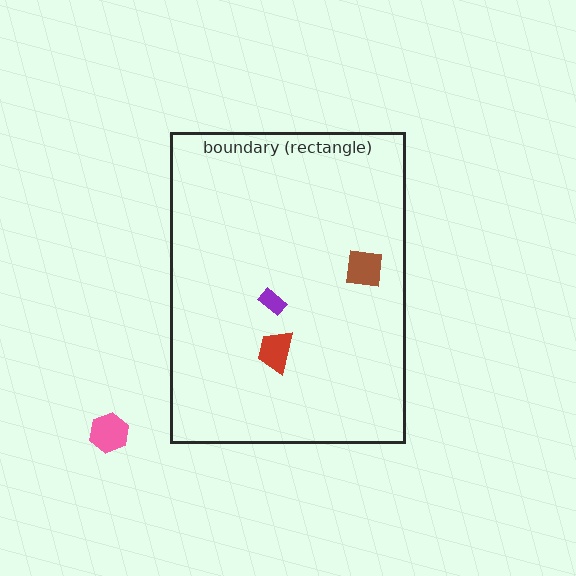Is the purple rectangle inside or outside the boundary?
Inside.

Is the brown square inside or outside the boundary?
Inside.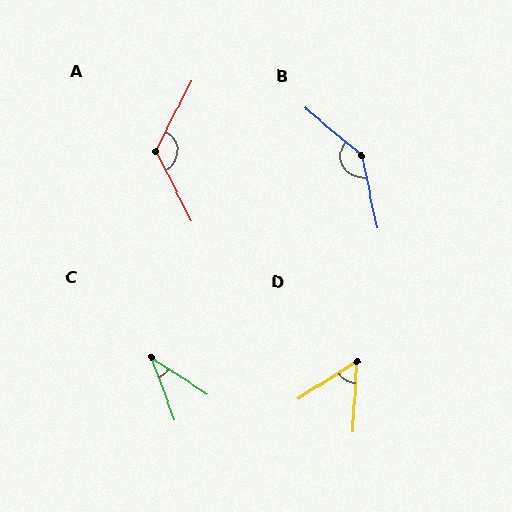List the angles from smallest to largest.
C (36°), D (55°), A (127°), B (142°).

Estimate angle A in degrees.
Approximately 127 degrees.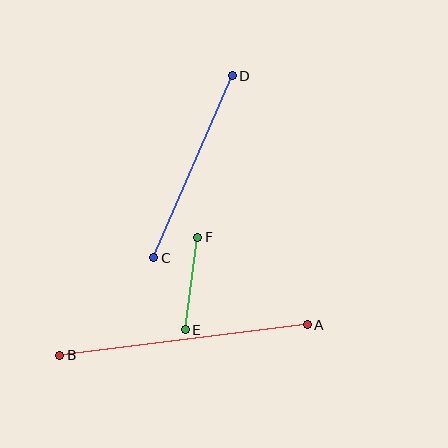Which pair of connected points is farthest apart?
Points A and B are farthest apart.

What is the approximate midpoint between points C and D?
The midpoint is at approximately (193, 167) pixels.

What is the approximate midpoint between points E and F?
The midpoint is at approximately (192, 283) pixels.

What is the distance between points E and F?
The distance is approximately 93 pixels.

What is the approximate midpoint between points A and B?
The midpoint is at approximately (184, 340) pixels.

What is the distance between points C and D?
The distance is approximately 198 pixels.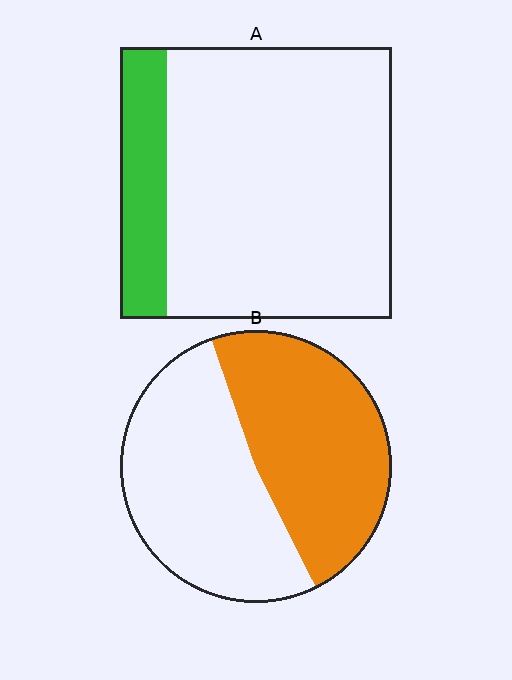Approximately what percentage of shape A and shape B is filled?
A is approximately 15% and B is approximately 50%.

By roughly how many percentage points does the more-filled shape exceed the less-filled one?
By roughly 30 percentage points (B over A).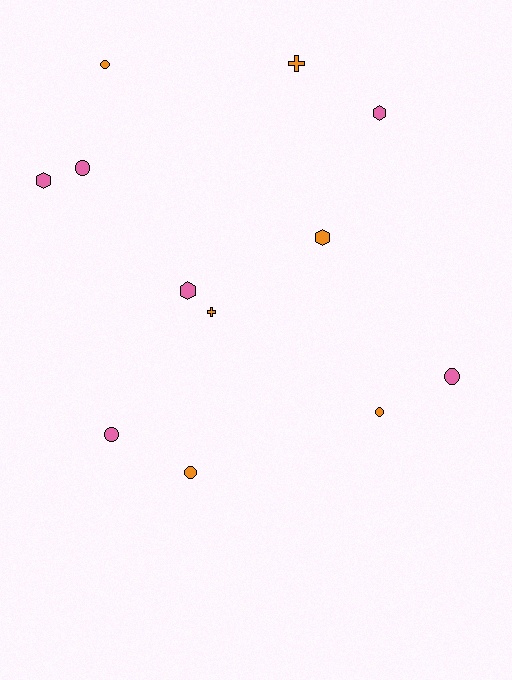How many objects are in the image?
There are 12 objects.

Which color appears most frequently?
Orange, with 6 objects.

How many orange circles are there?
There are 3 orange circles.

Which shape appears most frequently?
Circle, with 6 objects.